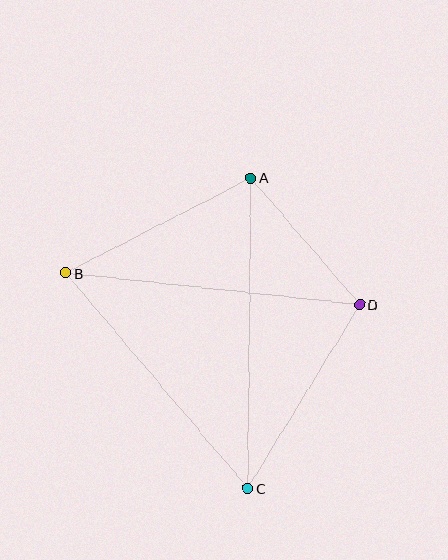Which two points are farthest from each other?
Points A and C are farthest from each other.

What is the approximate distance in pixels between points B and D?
The distance between B and D is approximately 295 pixels.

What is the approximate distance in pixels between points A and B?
The distance between A and B is approximately 208 pixels.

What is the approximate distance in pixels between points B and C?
The distance between B and C is approximately 282 pixels.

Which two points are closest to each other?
Points A and D are closest to each other.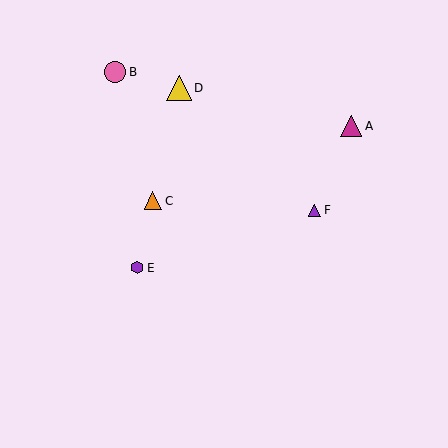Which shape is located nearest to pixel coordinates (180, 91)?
The yellow triangle (labeled D) at (179, 88) is nearest to that location.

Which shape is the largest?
The yellow triangle (labeled D) is the largest.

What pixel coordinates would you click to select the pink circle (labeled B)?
Click at (115, 72) to select the pink circle B.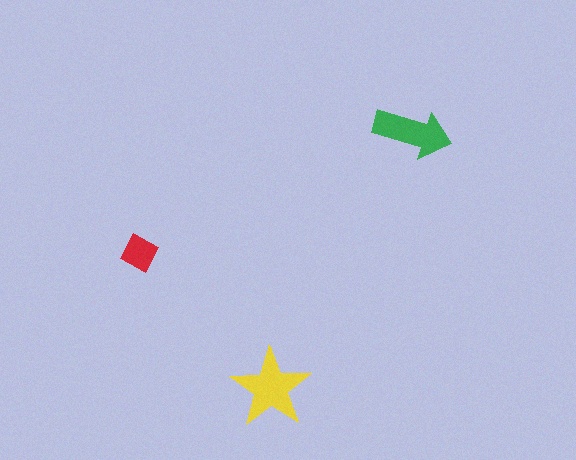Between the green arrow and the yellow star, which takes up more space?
The yellow star.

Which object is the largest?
The yellow star.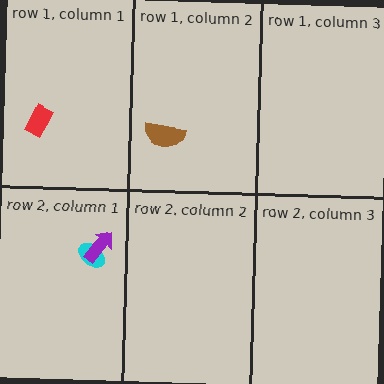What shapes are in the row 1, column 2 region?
The brown semicircle.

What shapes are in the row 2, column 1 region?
The cyan ellipse, the purple arrow.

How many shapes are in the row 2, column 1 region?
2.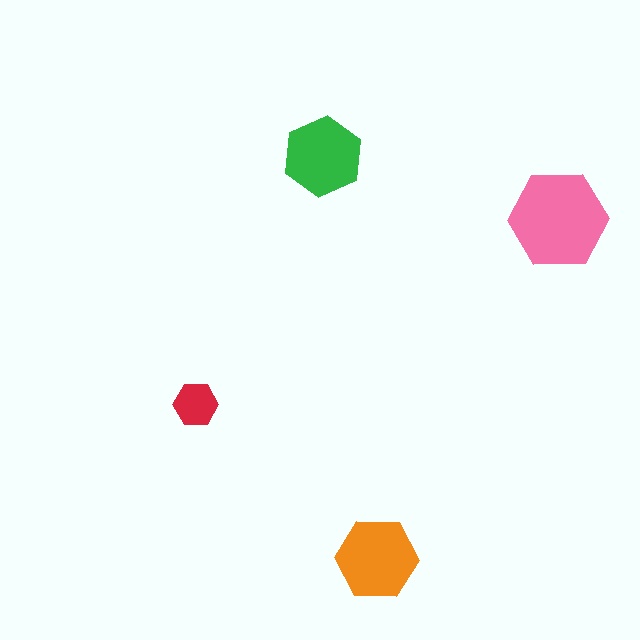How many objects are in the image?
There are 4 objects in the image.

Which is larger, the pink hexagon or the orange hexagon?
The pink one.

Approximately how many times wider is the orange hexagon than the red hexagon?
About 2 times wider.